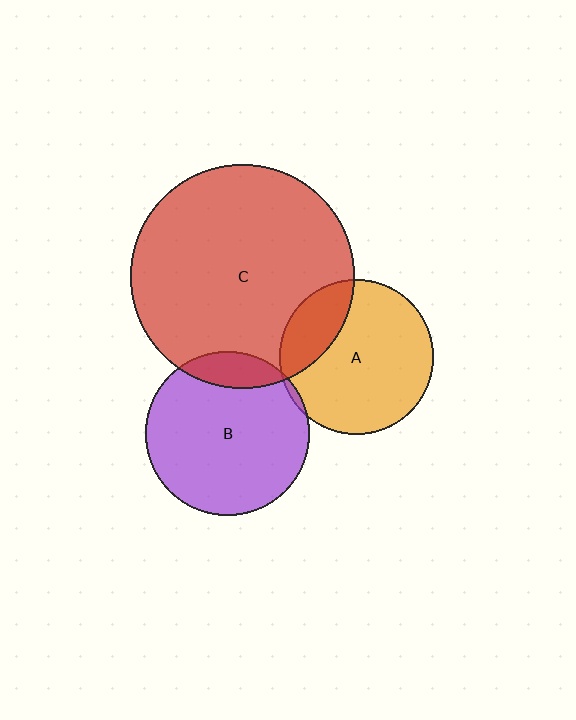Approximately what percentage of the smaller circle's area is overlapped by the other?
Approximately 15%.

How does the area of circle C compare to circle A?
Approximately 2.1 times.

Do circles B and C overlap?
Yes.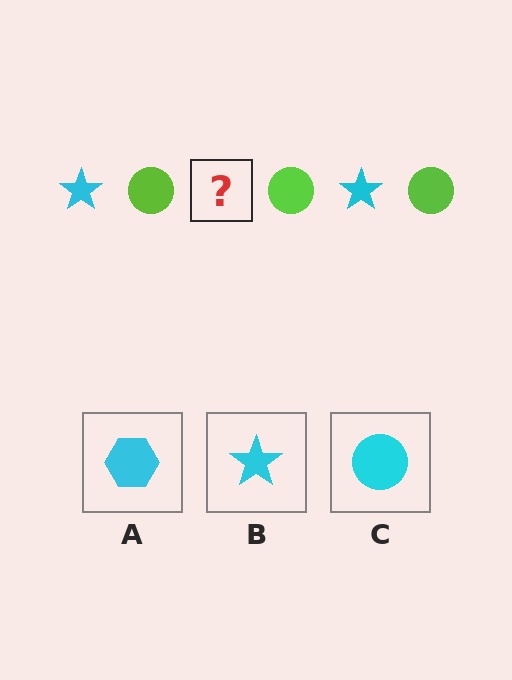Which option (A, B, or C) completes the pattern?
B.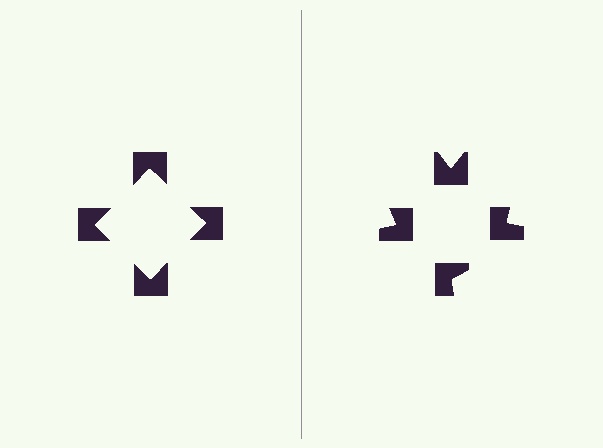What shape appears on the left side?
An illusory square.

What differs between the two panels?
The notched squares are positioned identically on both sides; only the wedge orientations differ. On the left they align to a square; on the right they are misaligned.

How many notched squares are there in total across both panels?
8 — 4 on each side.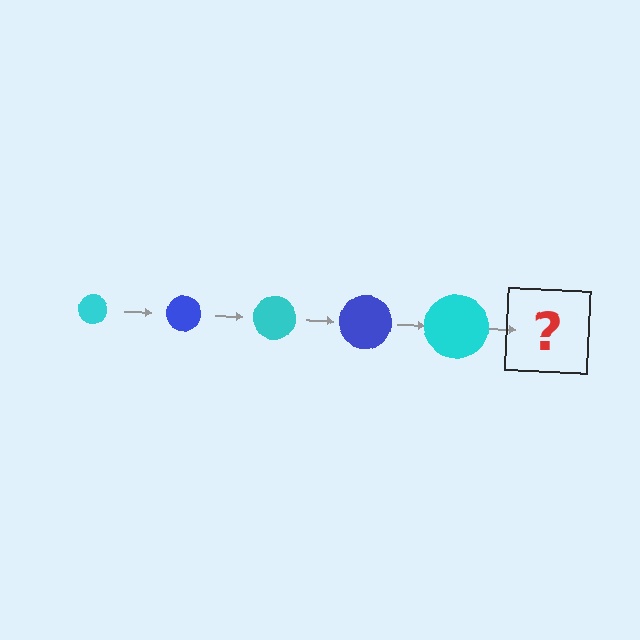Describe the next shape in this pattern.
It should be a blue circle, larger than the previous one.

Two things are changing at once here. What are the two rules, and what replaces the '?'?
The two rules are that the circle grows larger each step and the color cycles through cyan and blue. The '?' should be a blue circle, larger than the previous one.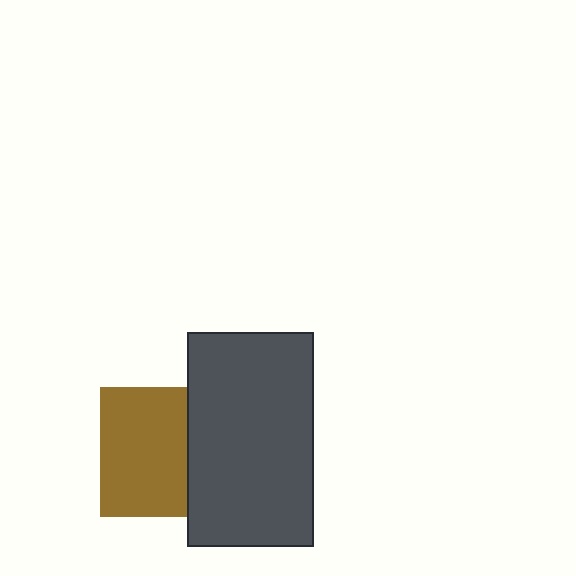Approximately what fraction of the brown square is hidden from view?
Roughly 32% of the brown square is hidden behind the dark gray rectangle.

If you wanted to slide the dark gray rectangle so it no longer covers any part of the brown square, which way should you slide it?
Slide it right — that is the most direct way to separate the two shapes.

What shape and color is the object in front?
The object in front is a dark gray rectangle.